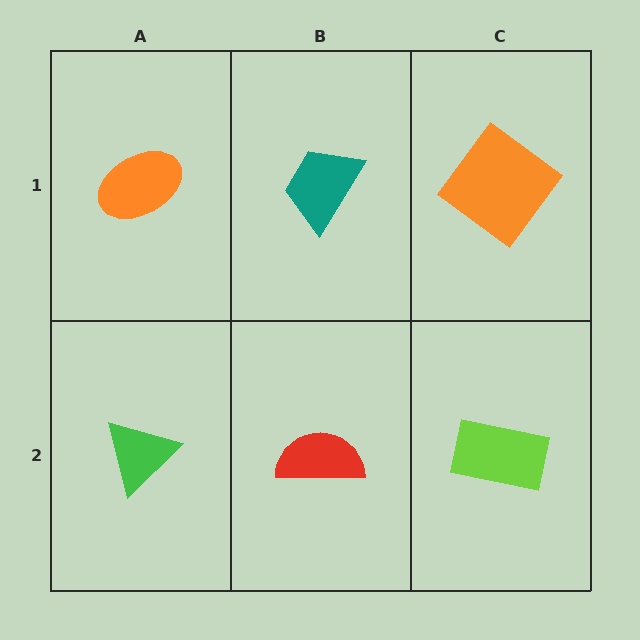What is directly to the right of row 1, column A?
A teal trapezoid.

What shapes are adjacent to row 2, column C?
An orange diamond (row 1, column C), a red semicircle (row 2, column B).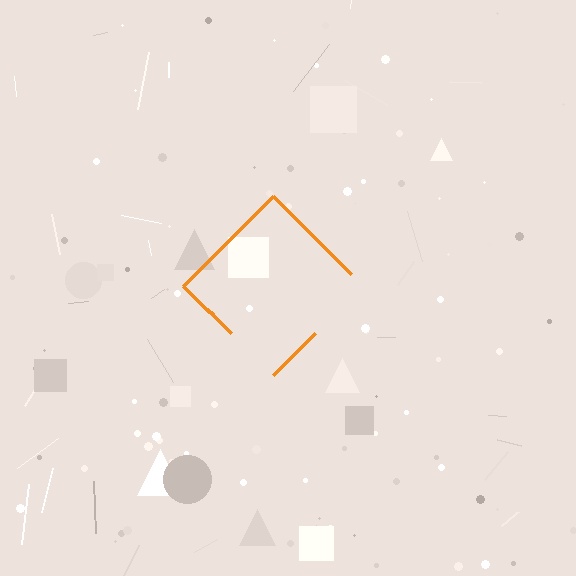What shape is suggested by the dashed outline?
The dashed outline suggests a diamond.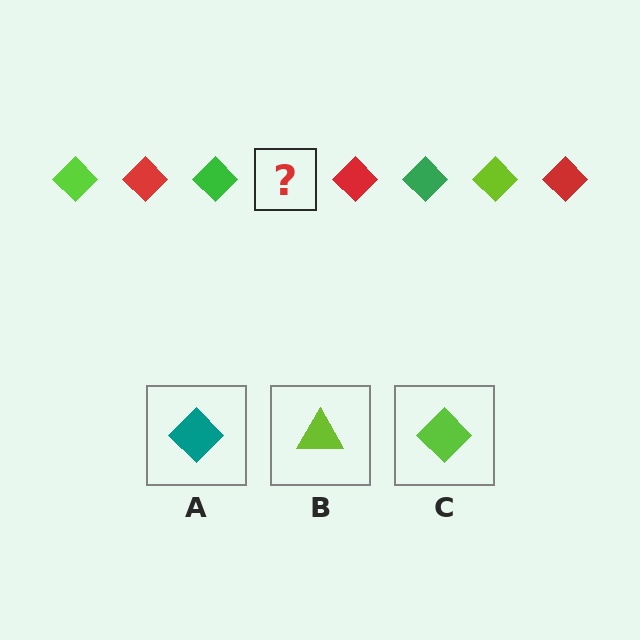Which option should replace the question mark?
Option C.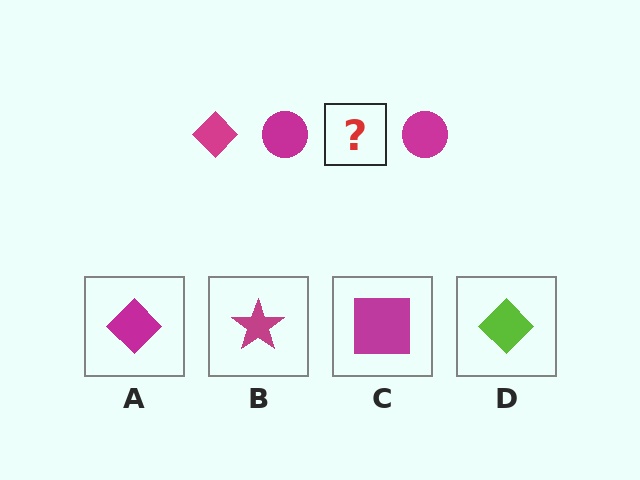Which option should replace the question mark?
Option A.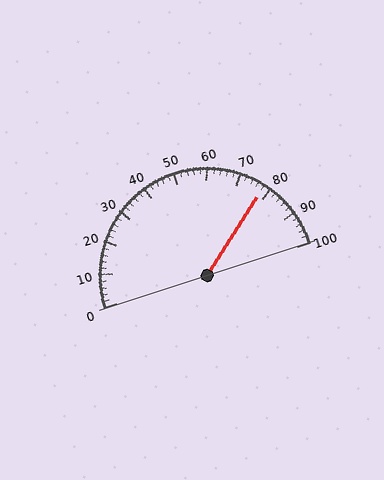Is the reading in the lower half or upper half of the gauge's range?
The reading is in the upper half of the range (0 to 100).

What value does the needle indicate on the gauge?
The needle indicates approximately 78.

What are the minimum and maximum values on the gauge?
The gauge ranges from 0 to 100.